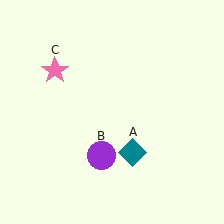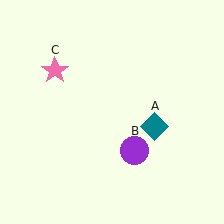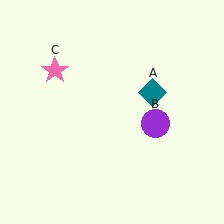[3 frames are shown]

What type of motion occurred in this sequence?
The teal diamond (object A), purple circle (object B) rotated counterclockwise around the center of the scene.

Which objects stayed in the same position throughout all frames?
Pink star (object C) remained stationary.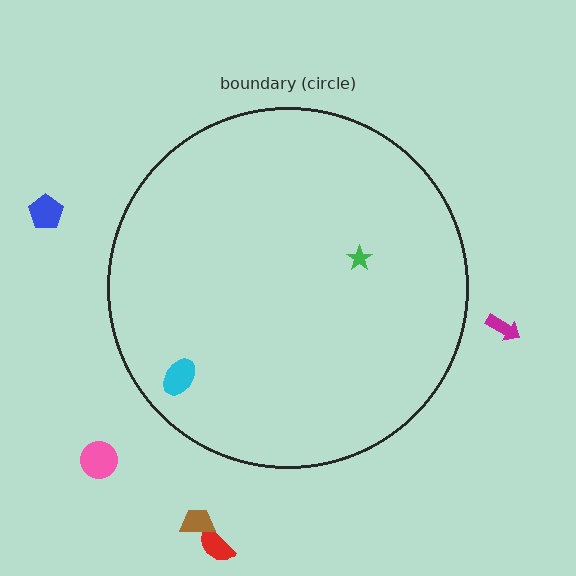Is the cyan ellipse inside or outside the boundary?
Inside.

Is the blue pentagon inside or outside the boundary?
Outside.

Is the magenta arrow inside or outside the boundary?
Outside.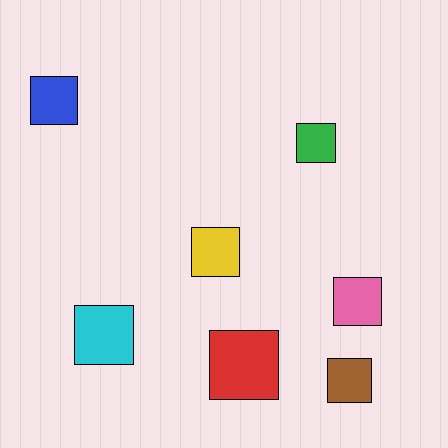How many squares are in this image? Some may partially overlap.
There are 7 squares.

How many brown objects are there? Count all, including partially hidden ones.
There is 1 brown object.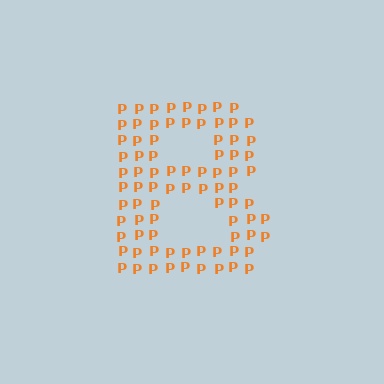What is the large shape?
The large shape is the letter B.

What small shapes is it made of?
It is made of small letter P's.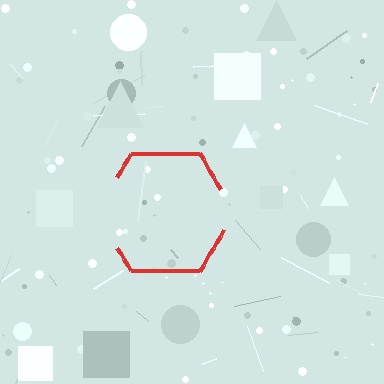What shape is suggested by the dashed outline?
The dashed outline suggests a hexagon.